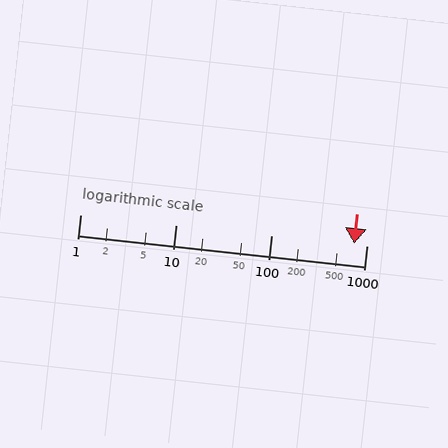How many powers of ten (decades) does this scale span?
The scale spans 3 decades, from 1 to 1000.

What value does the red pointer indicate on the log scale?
The pointer indicates approximately 740.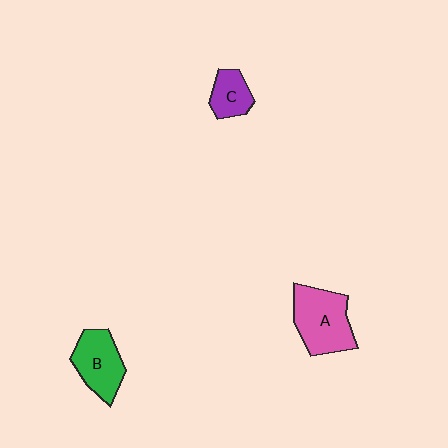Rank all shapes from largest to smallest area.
From largest to smallest: A (pink), B (green), C (purple).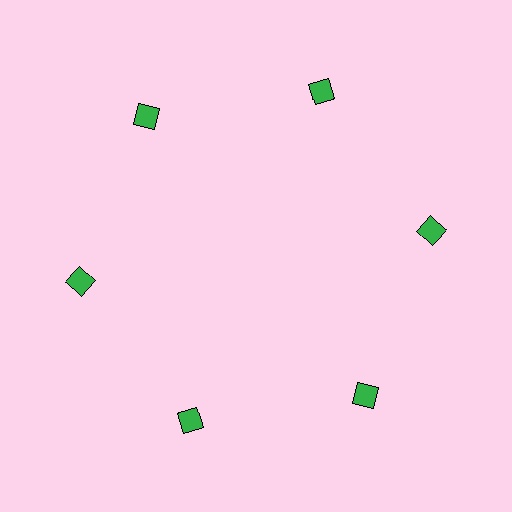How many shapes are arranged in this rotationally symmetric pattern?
There are 6 shapes, arranged in 6 groups of 1.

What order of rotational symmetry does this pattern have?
This pattern has 6-fold rotational symmetry.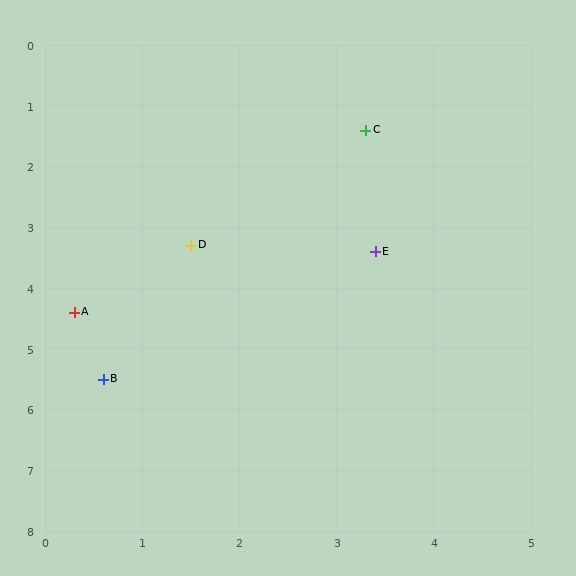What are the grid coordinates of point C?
Point C is at approximately (3.3, 1.4).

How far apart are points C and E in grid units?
Points C and E are about 2.0 grid units apart.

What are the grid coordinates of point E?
Point E is at approximately (3.4, 3.4).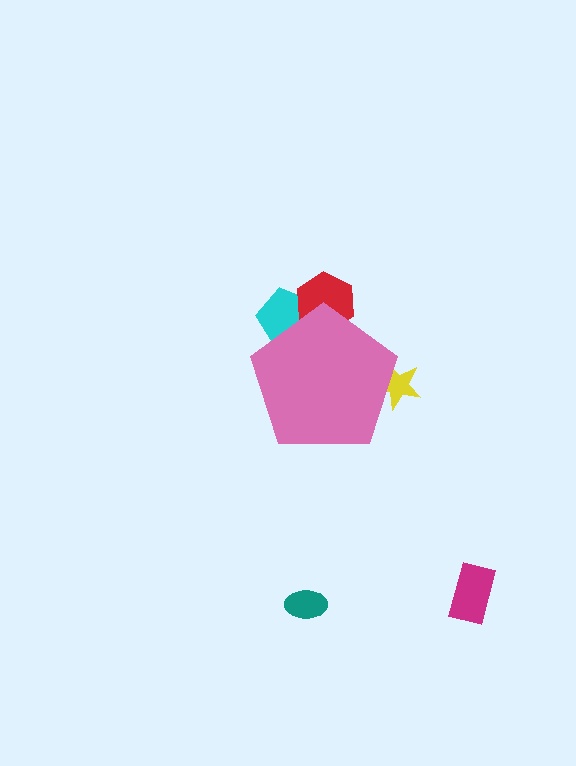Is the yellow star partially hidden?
Yes, the yellow star is partially hidden behind the pink pentagon.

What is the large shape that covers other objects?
A pink pentagon.